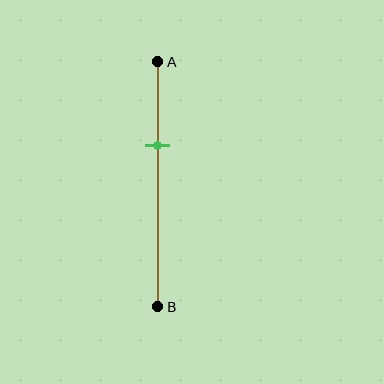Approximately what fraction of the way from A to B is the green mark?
The green mark is approximately 35% of the way from A to B.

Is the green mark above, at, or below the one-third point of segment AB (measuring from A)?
The green mark is approximately at the one-third point of segment AB.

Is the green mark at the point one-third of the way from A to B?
Yes, the mark is approximately at the one-third point.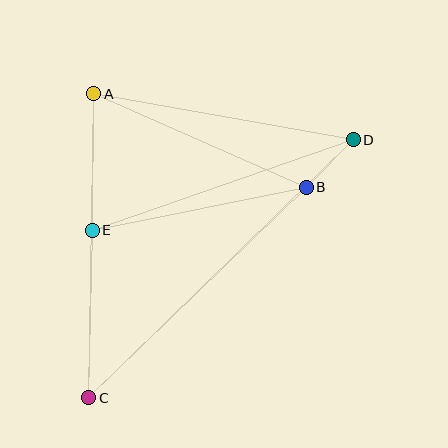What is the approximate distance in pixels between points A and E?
The distance between A and E is approximately 136 pixels.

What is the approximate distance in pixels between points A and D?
The distance between A and D is approximately 263 pixels.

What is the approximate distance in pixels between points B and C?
The distance between B and C is approximately 303 pixels.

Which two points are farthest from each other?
Points C and D are farthest from each other.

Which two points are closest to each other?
Points B and D are closest to each other.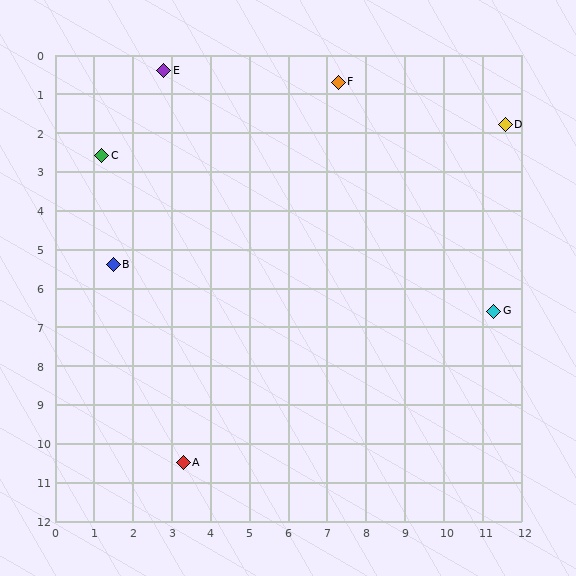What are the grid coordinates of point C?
Point C is at approximately (1.2, 2.6).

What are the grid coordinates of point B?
Point B is at approximately (1.5, 5.4).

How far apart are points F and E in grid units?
Points F and E are about 4.5 grid units apart.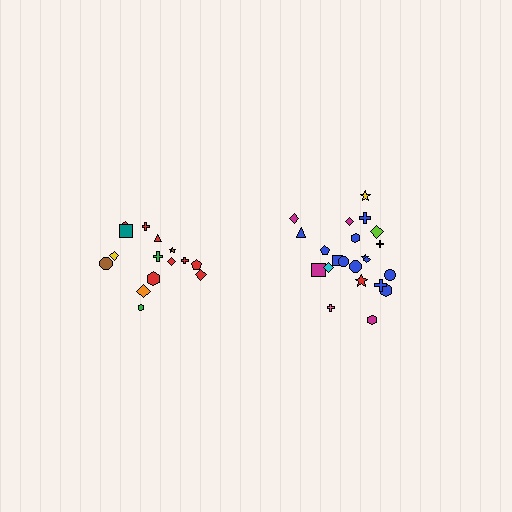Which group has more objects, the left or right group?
The right group.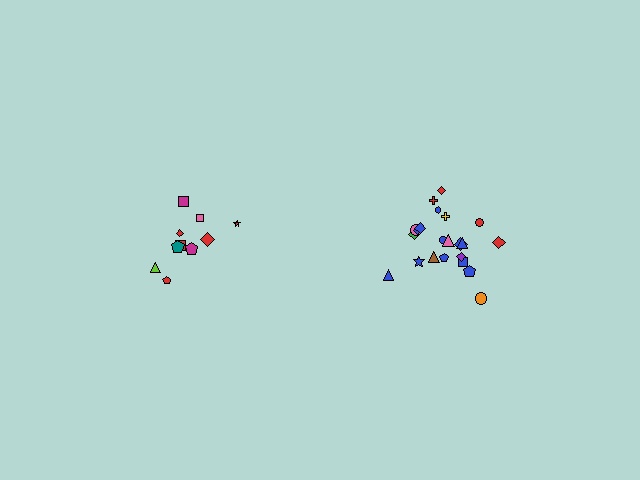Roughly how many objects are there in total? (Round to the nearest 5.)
Roughly 30 objects in total.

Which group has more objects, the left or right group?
The right group.